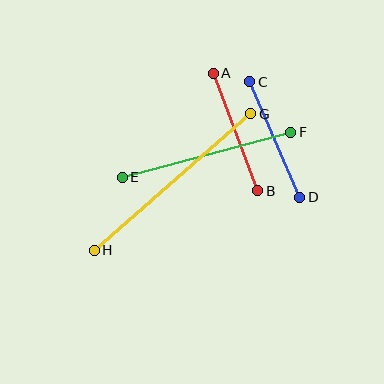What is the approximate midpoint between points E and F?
The midpoint is at approximately (207, 155) pixels.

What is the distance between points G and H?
The distance is approximately 208 pixels.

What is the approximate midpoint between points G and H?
The midpoint is at approximately (173, 182) pixels.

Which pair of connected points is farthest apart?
Points G and H are farthest apart.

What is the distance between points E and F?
The distance is approximately 175 pixels.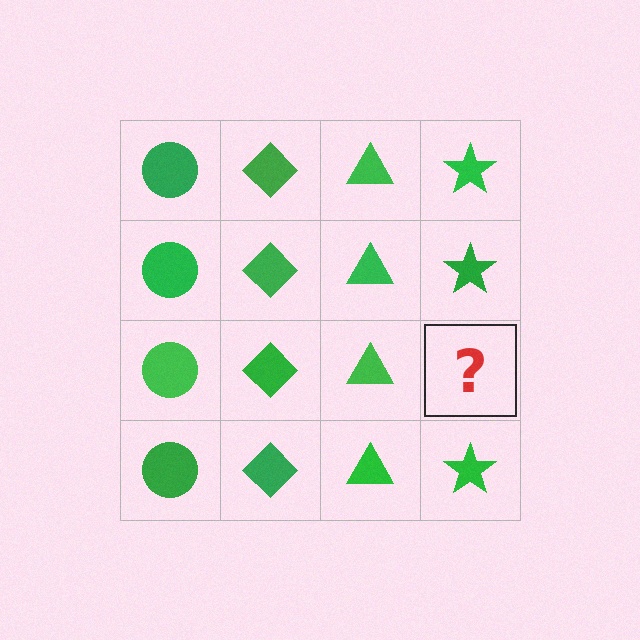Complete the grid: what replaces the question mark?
The question mark should be replaced with a green star.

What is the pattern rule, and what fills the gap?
The rule is that each column has a consistent shape. The gap should be filled with a green star.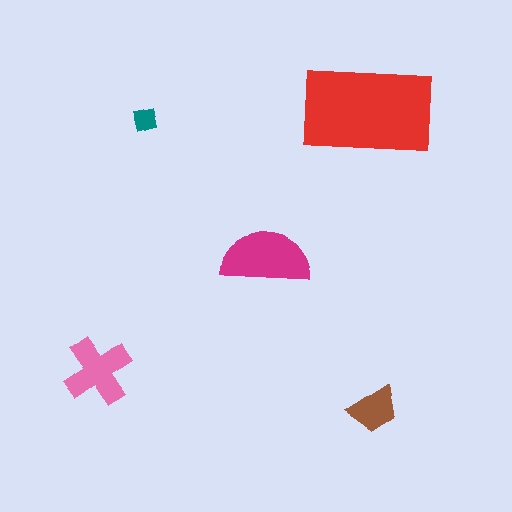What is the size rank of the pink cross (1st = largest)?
3rd.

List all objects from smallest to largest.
The teal square, the brown trapezoid, the pink cross, the magenta semicircle, the red rectangle.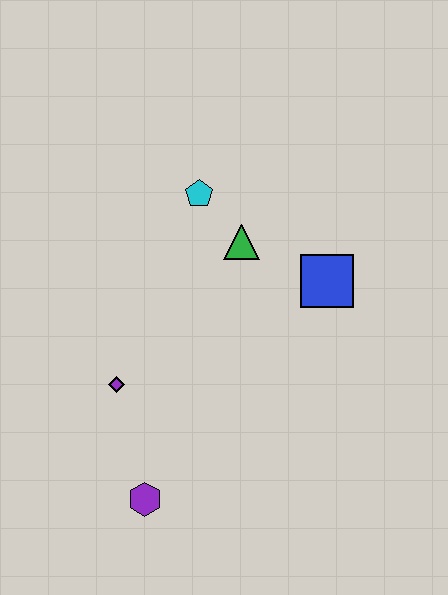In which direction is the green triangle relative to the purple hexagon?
The green triangle is above the purple hexagon.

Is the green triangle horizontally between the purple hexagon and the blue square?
Yes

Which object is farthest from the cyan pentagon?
The purple hexagon is farthest from the cyan pentagon.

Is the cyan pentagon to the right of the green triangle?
No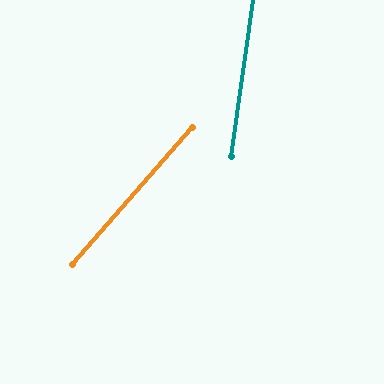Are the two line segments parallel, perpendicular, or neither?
Neither parallel nor perpendicular — they differ by about 33°.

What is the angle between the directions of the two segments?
Approximately 33 degrees.